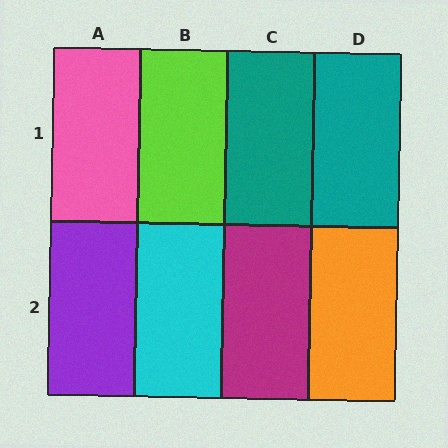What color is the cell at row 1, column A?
Pink.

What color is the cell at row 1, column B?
Lime.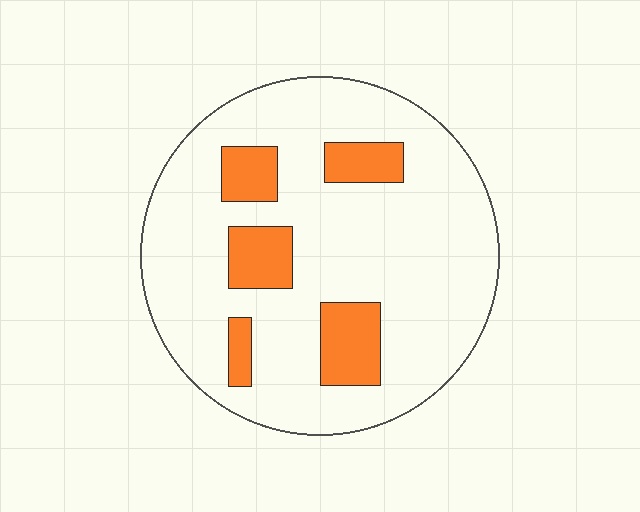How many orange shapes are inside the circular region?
5.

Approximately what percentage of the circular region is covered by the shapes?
Approximately 15%.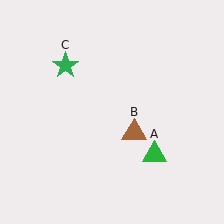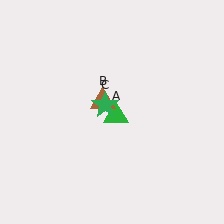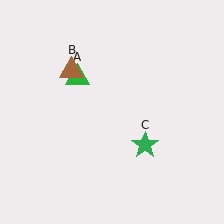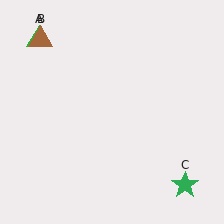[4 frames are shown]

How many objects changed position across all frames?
3 objects changed position: green triangle (object A), brown triangle (object B), green star (object C).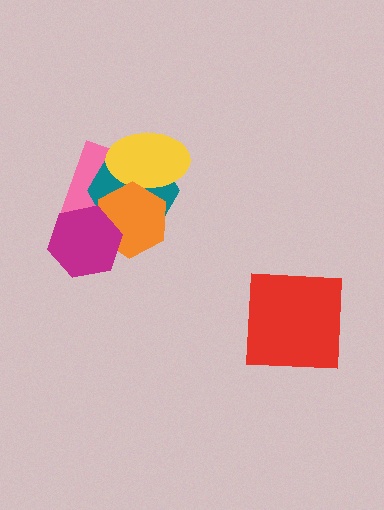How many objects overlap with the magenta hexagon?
3 objects overlap with the magenta hexagon.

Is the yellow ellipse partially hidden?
Yes, it is partially covered by another shape.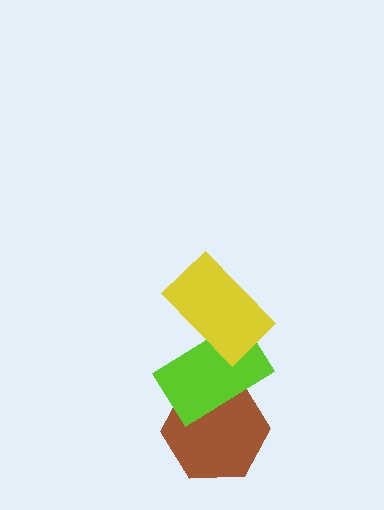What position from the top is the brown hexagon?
The brown hexagon is 3rd from the top.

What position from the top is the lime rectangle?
The lime rectangle is 2nd from the top.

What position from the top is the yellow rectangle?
The yellow rectangle is 1st from the top.